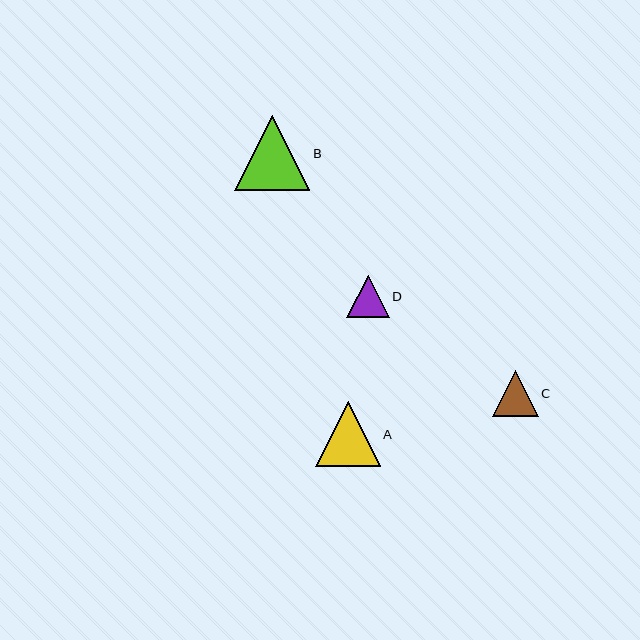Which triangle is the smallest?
Triangle D is the smallest with a size of approximately 42 pixels.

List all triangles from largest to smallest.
From largest to smallest: B, A, C, D.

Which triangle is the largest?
Triangle B is the largest with a size of approximately 75 pixels.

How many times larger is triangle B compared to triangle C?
Triangle B is approximately 1.6 times the size of triangle C.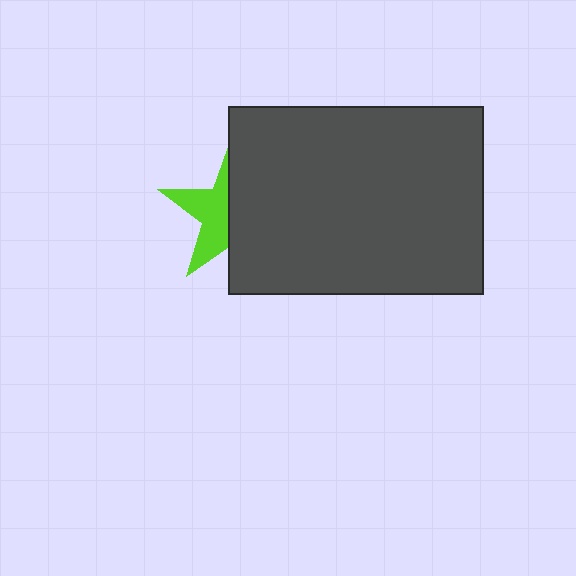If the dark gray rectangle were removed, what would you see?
You would see the complete lime star.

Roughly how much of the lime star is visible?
A small part of it is visible (roughly 43%).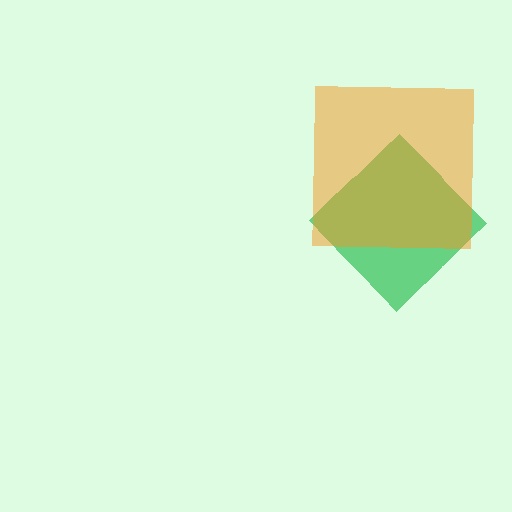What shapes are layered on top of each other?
The layered shapes are: a green diamond, an orange square.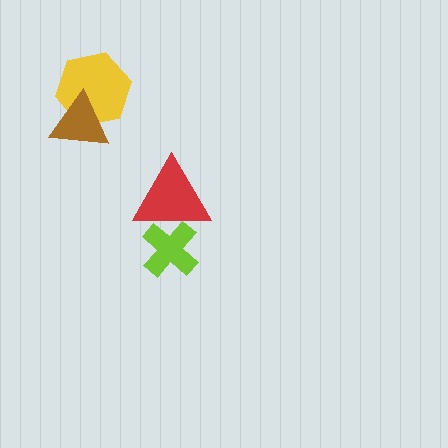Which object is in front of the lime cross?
The red triangle is in front of the lime cross.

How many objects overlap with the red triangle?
1 object overlaps with the red triangle.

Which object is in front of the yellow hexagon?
The brown triangle is in front of the yellow hexagon.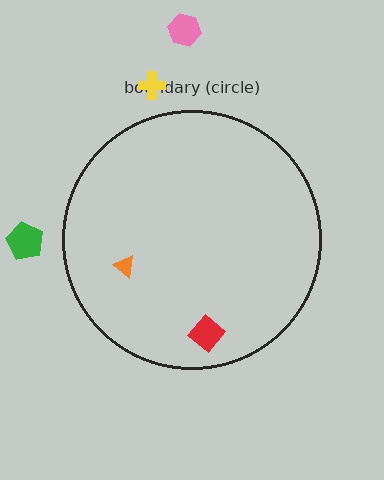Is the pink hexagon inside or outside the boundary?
Outside.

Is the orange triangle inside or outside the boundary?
Inside.